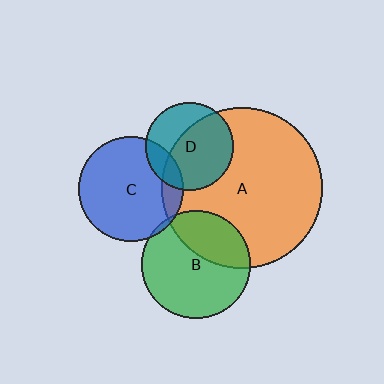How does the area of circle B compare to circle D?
Approximately 1.5 times.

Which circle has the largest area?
Circle A (orange).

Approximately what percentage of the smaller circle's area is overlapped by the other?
Approximately 10%.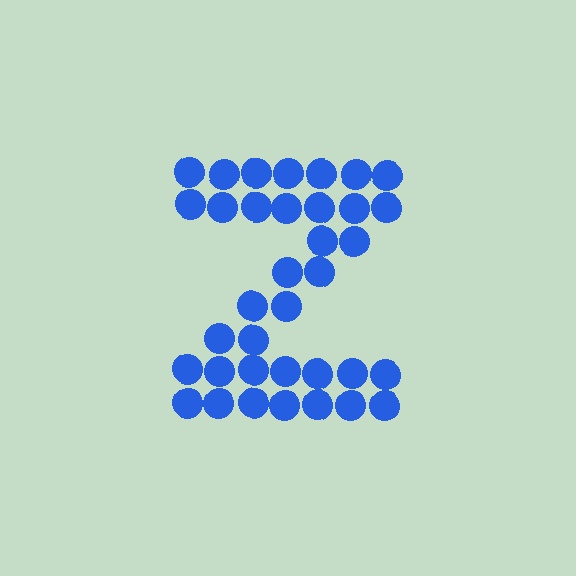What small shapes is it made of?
It is made of small circles.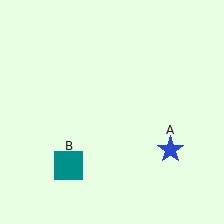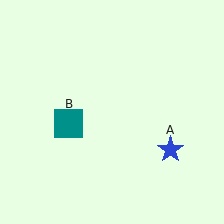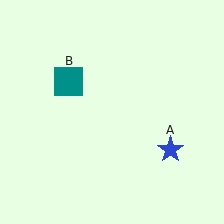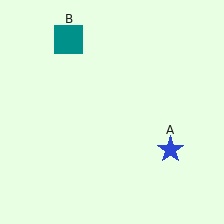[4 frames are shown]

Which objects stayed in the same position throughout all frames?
Blue star (object A) remained stationary.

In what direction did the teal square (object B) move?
The teal square (object B) moved up.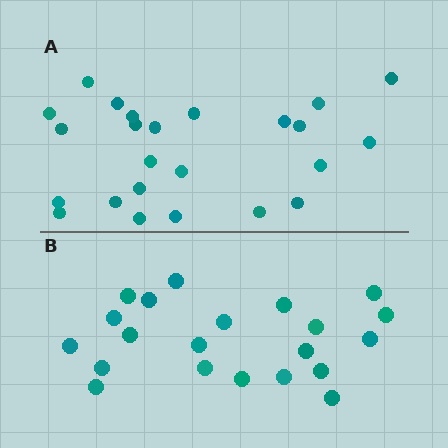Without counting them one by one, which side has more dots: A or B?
Region A (the top region) has more dots.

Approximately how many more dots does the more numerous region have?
Region A has just a few more — roughly 2 or 3 more dots than region B.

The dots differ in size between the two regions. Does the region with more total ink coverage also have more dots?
No. Region B has more total ink coverage because its dots are larger, but region A actually contains more individual dots. Total area can be misleading — the number of items is what matters here.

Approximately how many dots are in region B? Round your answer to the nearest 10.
About 20 dots. (The exact count is 21, which rounds to 20.)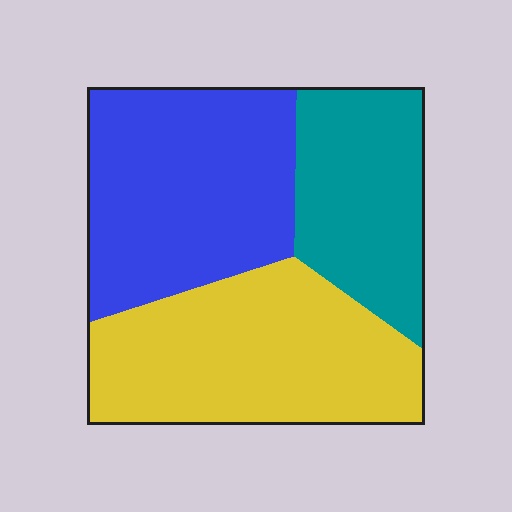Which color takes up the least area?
Teal, at roughly 25%.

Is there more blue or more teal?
Blue.